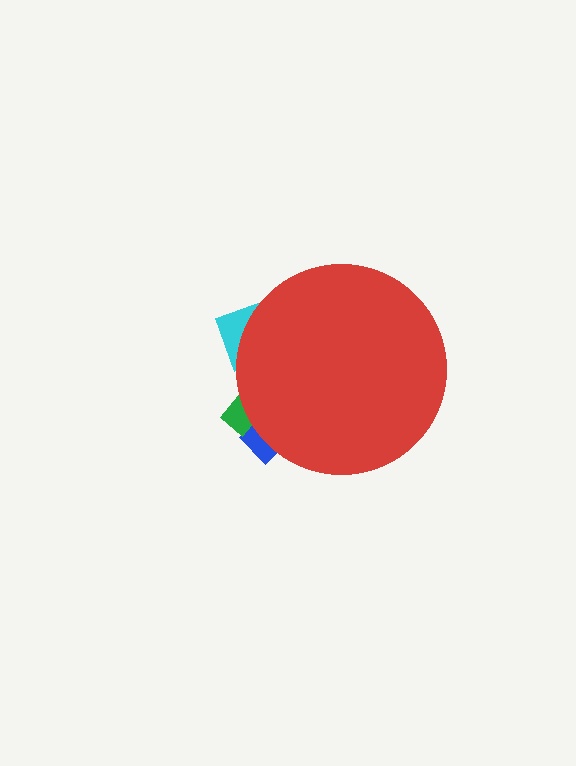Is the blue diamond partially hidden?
Yes, the blue diamond is partially hidden behind the red circle.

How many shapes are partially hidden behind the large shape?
3 shapes are partially hidden.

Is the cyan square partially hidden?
Yes, the cyan square is partially hidden behind the red circle.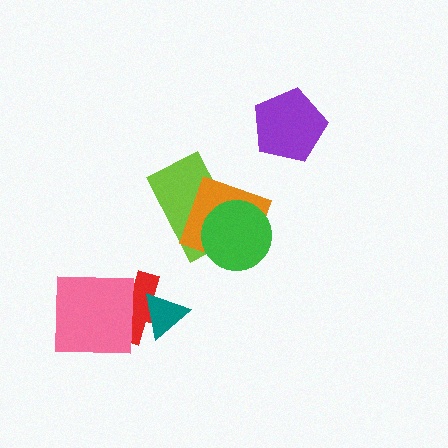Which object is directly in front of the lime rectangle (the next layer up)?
The orange square is directly in front of the lime rectangle.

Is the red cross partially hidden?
Yes, it is partially covered by another shape.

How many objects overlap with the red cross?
2 objects overlap with the red cross.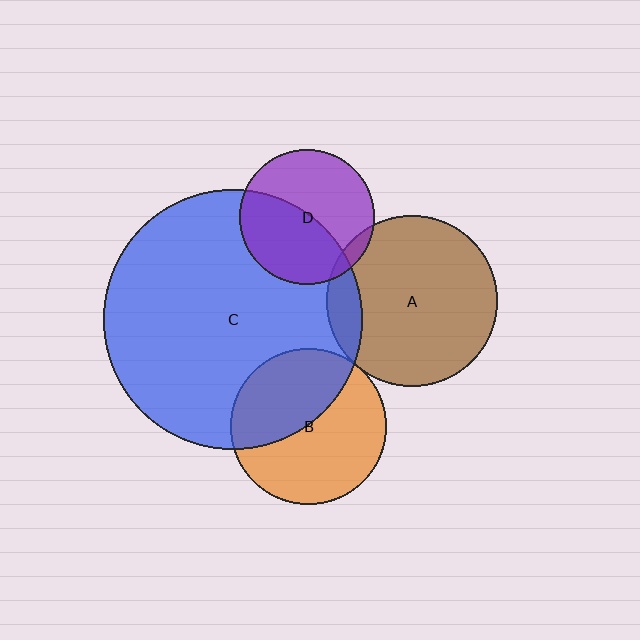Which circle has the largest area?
Circle C (blue).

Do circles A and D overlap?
Yes.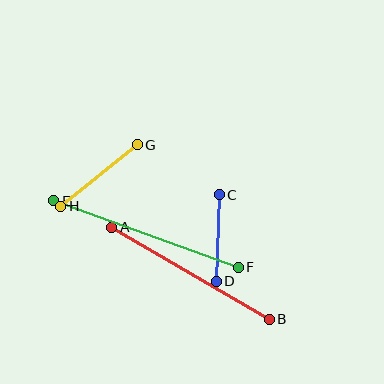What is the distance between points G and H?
The distance is approximately 98 pixels.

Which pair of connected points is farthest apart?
Points E and F are farthest apart.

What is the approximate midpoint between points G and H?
The midpoint is at approximately (99, 176) pixels.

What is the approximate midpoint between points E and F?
The midpoint is at approximately (146, 234) pixels.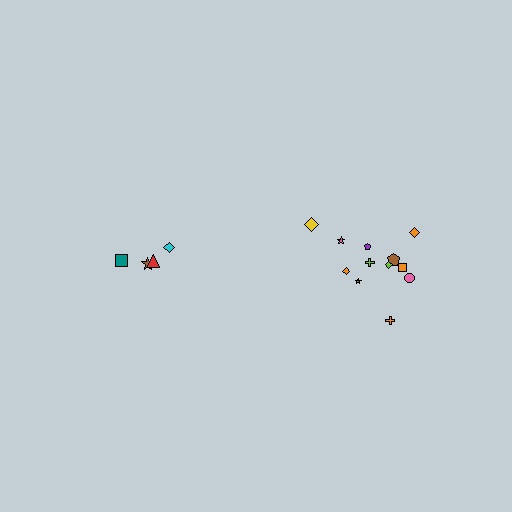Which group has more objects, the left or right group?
The right group.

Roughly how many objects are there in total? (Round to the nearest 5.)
Roughly 15 objects in total.